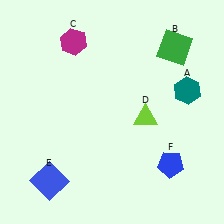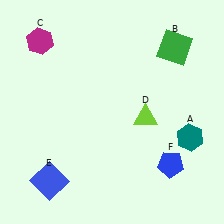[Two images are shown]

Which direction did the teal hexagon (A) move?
The teal hexagon (A) moved down.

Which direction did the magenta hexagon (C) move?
The magenta hexagon (C) moved left.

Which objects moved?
The objects that moved are: the teal hexagon (A), the magenta hexagon (C).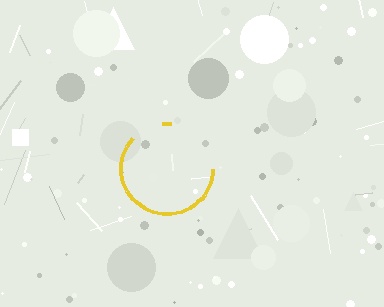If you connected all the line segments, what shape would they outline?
They would outline a circle.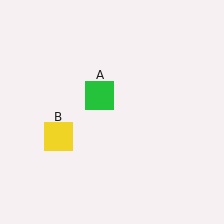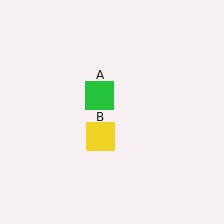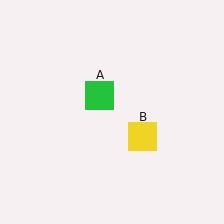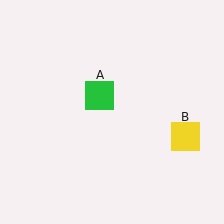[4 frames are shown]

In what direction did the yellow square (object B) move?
The yellow square (object B) moved right.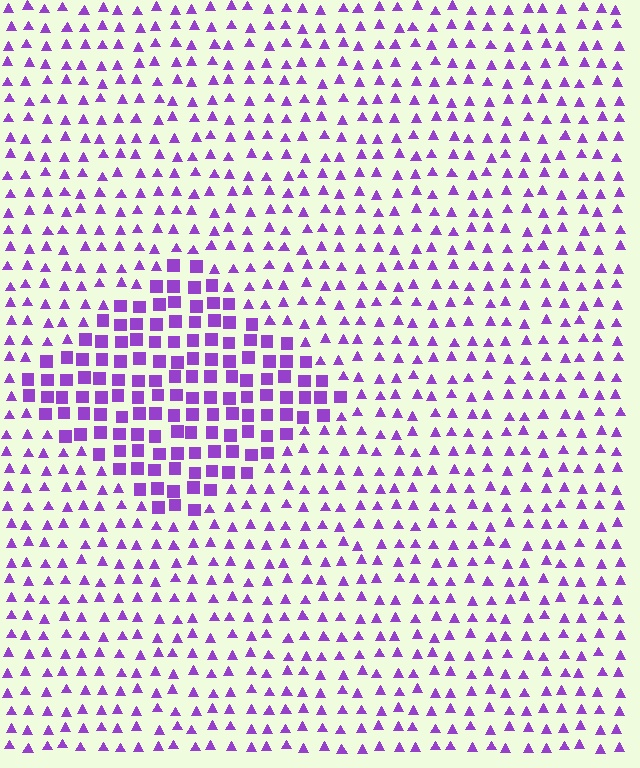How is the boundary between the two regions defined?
The boundary is defined by a change in element shape: squares inside vs. triangles outside. All elements share the same color and spacing.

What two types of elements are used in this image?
The image uses squares inside the diamond region and triangles outside it.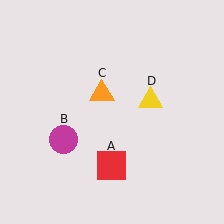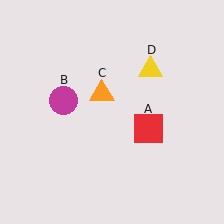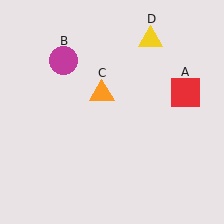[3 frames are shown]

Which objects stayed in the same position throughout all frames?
Orange triangle (object C) remained stationary.